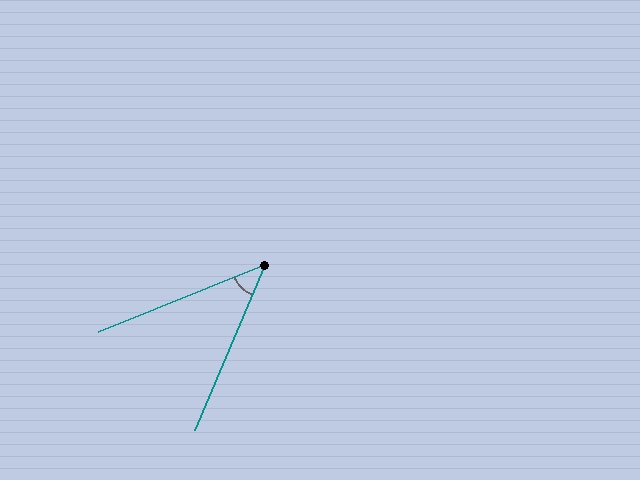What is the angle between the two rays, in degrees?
Approximately 45 degrees.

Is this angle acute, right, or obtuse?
It is acute.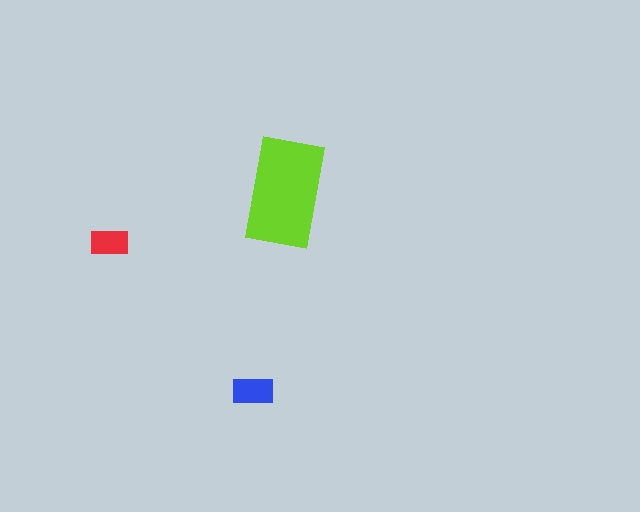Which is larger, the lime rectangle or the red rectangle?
The lime one.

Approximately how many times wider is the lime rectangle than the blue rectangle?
About 2.5 times wider.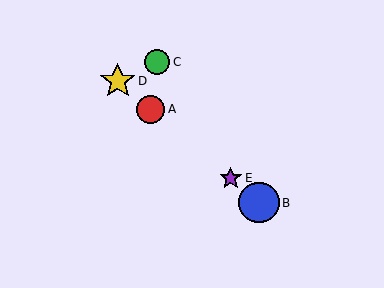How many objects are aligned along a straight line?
4 objects (A, B, D, E) are aligned along a straight line.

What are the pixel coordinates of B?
Object B is at (259, 203).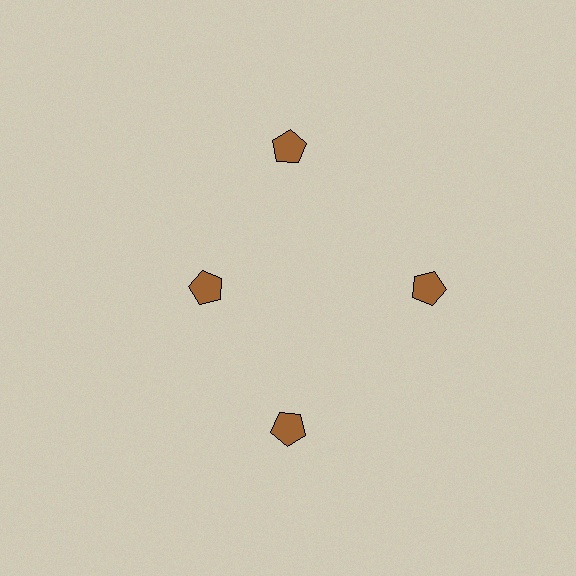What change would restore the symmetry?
The symmetry would be restored by moving it outward, back onto the ring so that all 4 pentagons sit at equal angles and equal distance from the center.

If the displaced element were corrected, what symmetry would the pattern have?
It would have 4-fold rotational symmetry — the pattern would map onto itself every 90 degrees.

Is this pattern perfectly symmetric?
No. The 4 brown pentagons are arranged in a ring, but one element near the 9 o'clock position is pulled inward toward the center, breaking the 4-fold rotational symmetry.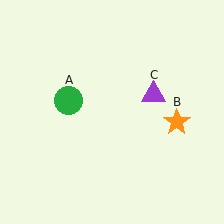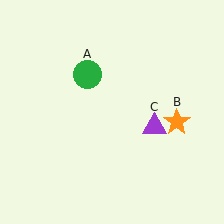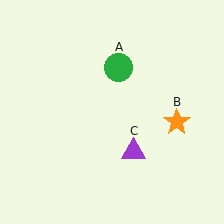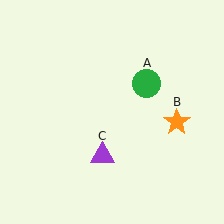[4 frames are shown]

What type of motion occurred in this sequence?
The green circle (object A), purple triangle (object C) rotated clockwise around the center of the scene.